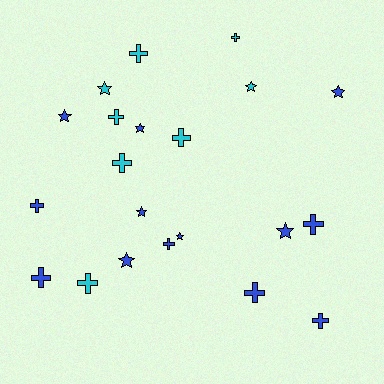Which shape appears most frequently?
Cross, with 12 objects.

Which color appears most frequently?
Blue, with 13 objects.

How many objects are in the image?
There are 21 objects.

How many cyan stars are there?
There are 2 cyan stars.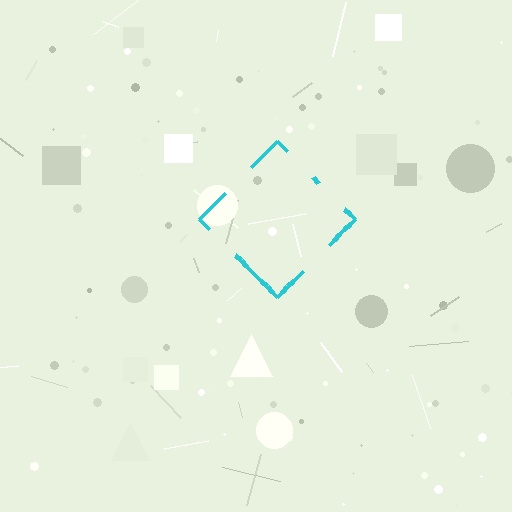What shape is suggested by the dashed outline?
The dashed outline suggests a diamond.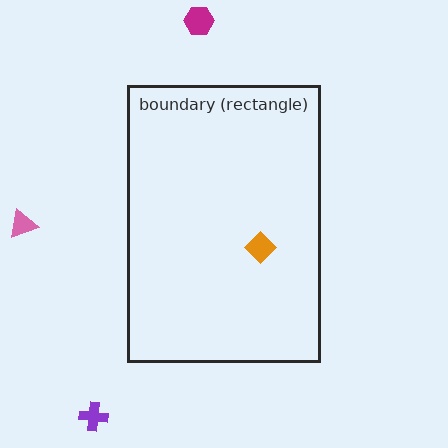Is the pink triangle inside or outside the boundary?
Outside.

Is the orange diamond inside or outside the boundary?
Inside.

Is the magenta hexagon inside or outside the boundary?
Outside.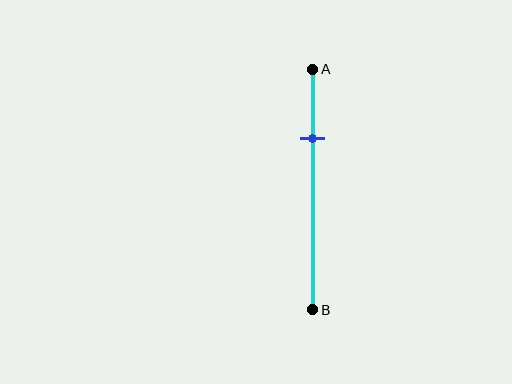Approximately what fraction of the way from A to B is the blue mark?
The blue mark is approximately 30% of the way from A to B.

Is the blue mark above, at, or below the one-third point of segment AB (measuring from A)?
The blue mark is above the one-third point of segment AB.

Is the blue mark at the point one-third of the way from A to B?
No, the mark is at about 30% from A, not at the 33% one-third point.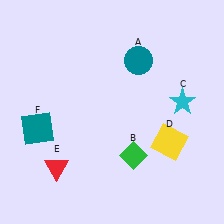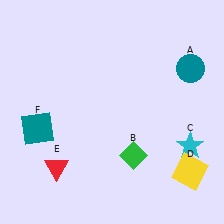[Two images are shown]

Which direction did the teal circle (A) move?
The teal circle (A) moved right.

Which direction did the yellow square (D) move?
The yellow square (D) moved down.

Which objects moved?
The objects that moved are: the teal circle (A), the cyan star (C), the yellow square (D).